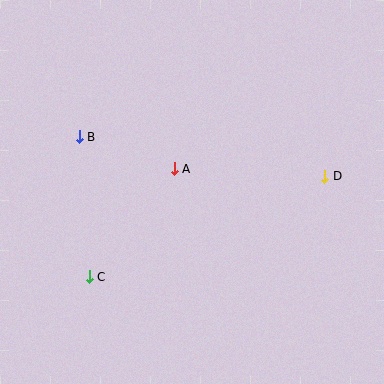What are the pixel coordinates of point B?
Point B is at (79, 137).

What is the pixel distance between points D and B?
The distance between D and B is 249 pixels.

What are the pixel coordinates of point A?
Point A is at (174, 169).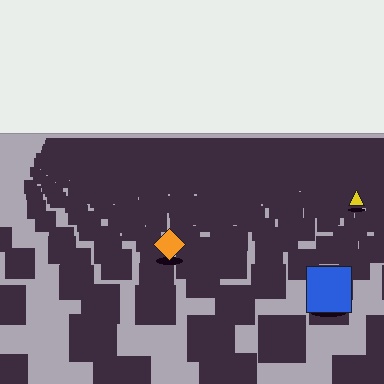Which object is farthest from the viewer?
The yellow triangle is farthest from the viewer. It appears smaller and the ground texture around it is denser.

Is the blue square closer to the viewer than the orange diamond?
Yes. The blue square is closer — you can tell from the texture gradient: the ground texture is coarser near it.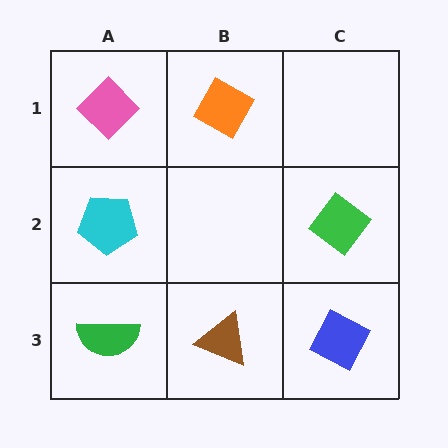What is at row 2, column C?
A green diamond.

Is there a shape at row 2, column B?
No, that cell is empty.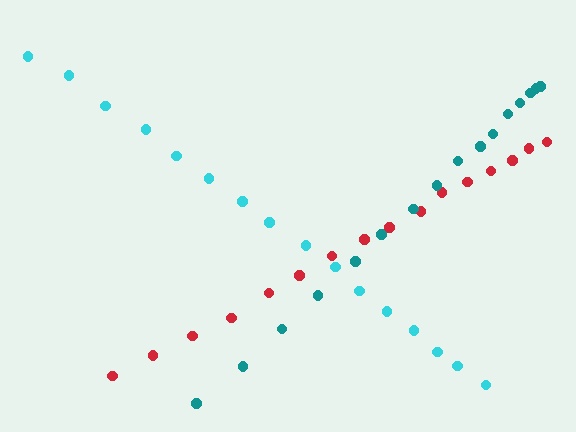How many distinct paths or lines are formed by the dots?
There are 3 distinct paths.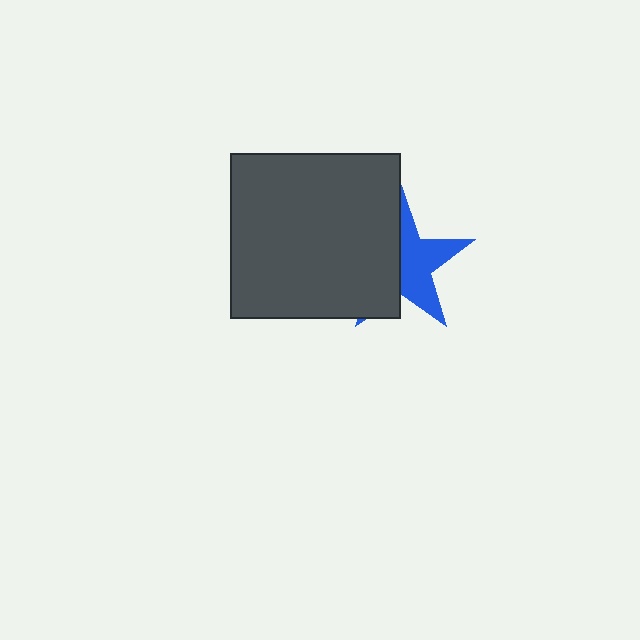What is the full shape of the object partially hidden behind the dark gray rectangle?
The partially hidden object is a blue star.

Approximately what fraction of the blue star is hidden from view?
Roughly 50% of the blue star is hidden behind the dark gray rectangle.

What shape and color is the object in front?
The object in front is a dark gray rectangle.